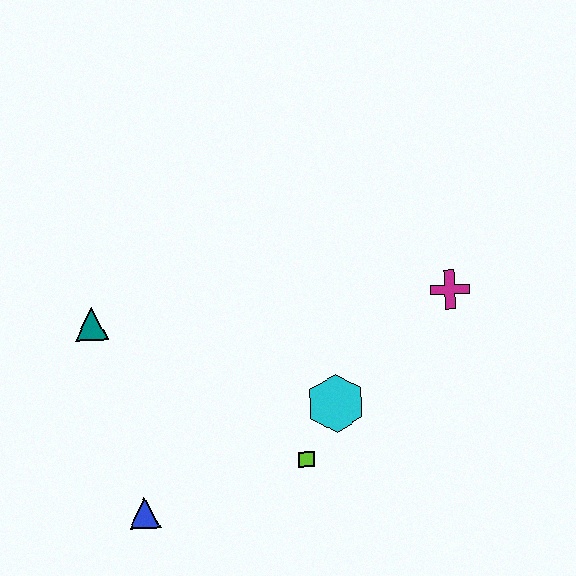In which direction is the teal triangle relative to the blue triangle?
The teal triangle is above the blue triangle.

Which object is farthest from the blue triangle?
The magenta cross is farthest from the blue triangle.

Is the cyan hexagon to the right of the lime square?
Yes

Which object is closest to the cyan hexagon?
The lime square is closest to the cyan hexagon.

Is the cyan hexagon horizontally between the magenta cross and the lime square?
Yes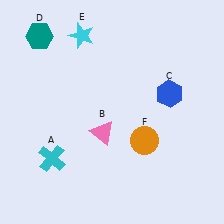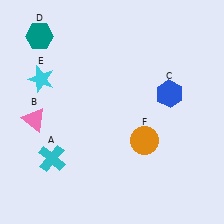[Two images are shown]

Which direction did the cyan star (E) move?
The cyan star (E) moved down.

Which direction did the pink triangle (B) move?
The pink triangle (B) moved left.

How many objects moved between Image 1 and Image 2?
2 objects moved between the two images.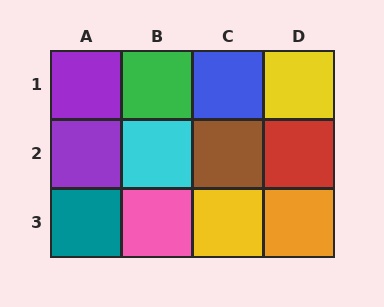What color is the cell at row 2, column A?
Purple.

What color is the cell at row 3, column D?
Orange.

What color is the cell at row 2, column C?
Brown.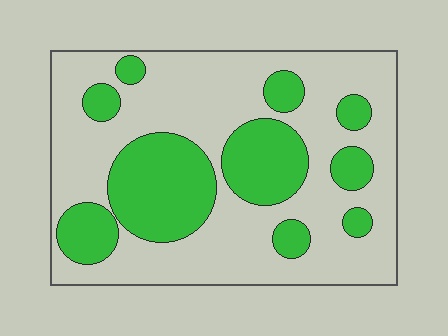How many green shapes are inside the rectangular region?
10.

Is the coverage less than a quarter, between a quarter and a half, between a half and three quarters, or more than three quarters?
Between a quarter and a half.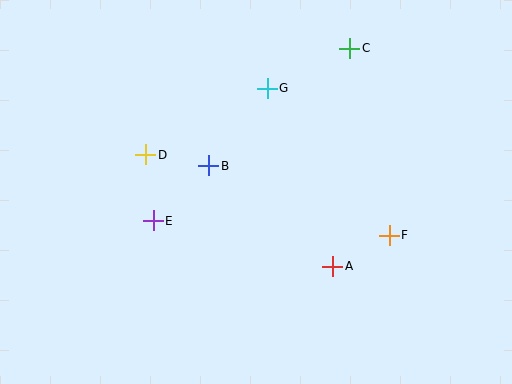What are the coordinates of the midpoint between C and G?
The midpoint between C and G is at (309, 68).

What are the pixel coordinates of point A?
Point A is at (333, 266).